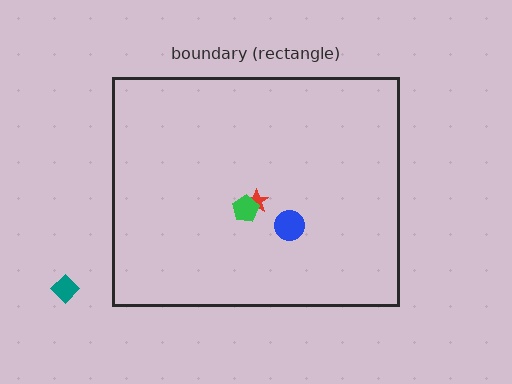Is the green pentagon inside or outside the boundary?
Inside.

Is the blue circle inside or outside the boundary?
Inside.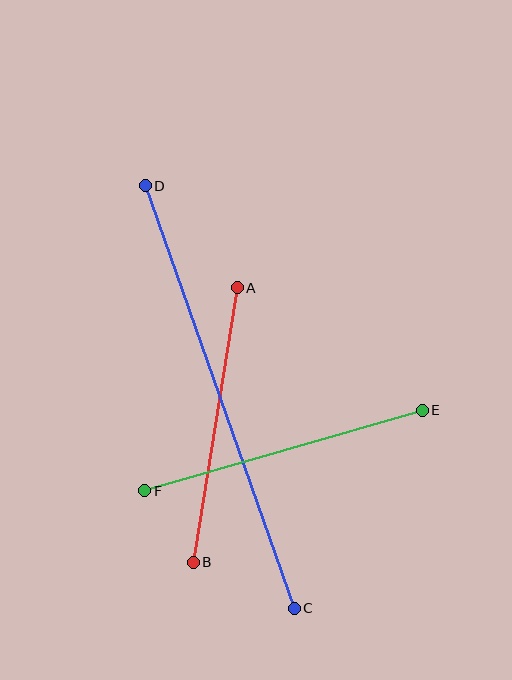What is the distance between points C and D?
The distance is approximately 448 pixels.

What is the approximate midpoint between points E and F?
The midpoint is at approximately (283, 451) pixels.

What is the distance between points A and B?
The distance is approximately 278 pixels.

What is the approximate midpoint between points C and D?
The midpoint is at approximately (220, 397) pixels.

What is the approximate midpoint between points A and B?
The midpoint is at approximately (215, 425) pixels.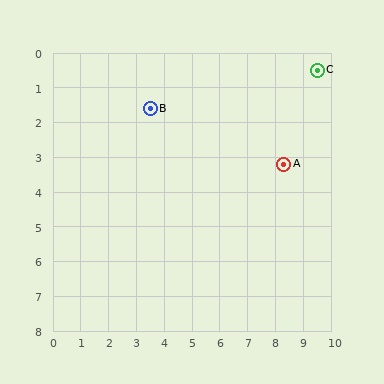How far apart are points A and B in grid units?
Points A and B are about 5.1 grid units apart.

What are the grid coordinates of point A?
Point A is at approximately (8.3, 3.2).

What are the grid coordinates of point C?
Point C is at approximately (9.5, 0.5).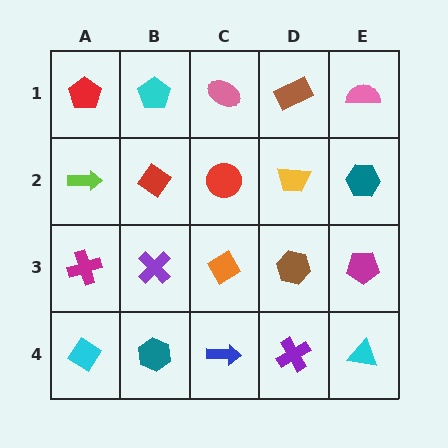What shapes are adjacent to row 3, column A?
A lime arrow (row 2, column A), a cyan diamond (row 4, column A), a purple cross (row 3, column B).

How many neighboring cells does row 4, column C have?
3.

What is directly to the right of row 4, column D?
A cyan triangle.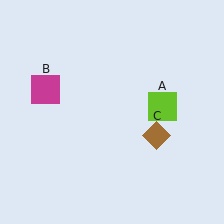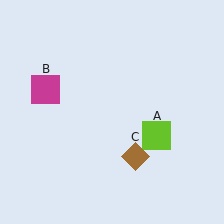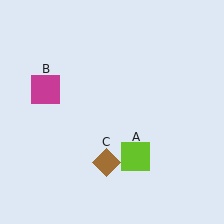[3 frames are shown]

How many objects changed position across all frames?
2 objects changed position: lime square (object A), brown diamond (object C).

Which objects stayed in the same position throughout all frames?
Magenta square (object B) remained stationary.